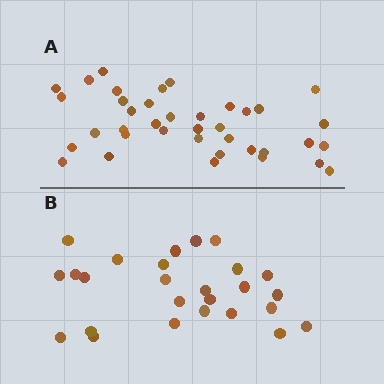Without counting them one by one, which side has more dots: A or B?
Region A (the top region) has more dots.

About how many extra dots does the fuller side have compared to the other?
Region A has roughly 12 or so more dots than region B.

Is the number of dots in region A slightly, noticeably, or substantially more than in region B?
Region A has substantially more. The ratio is roughly 1.5 to 1.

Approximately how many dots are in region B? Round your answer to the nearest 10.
About 30 dots. (The exact count is 26, which rounds to 30.)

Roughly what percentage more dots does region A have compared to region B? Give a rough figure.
About 45% more.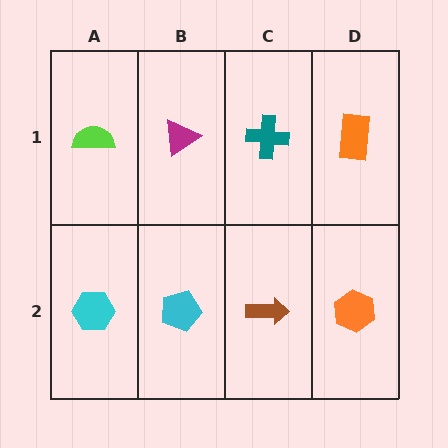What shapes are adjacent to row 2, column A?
A lime semicircle (row 1, column A), a cyan pentagon (row 2, column B).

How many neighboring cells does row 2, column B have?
3.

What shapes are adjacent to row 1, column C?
A brown arrow (row 2, column C), a magenta triangle (row 1, column B), an orange rectangle (row 1, column D).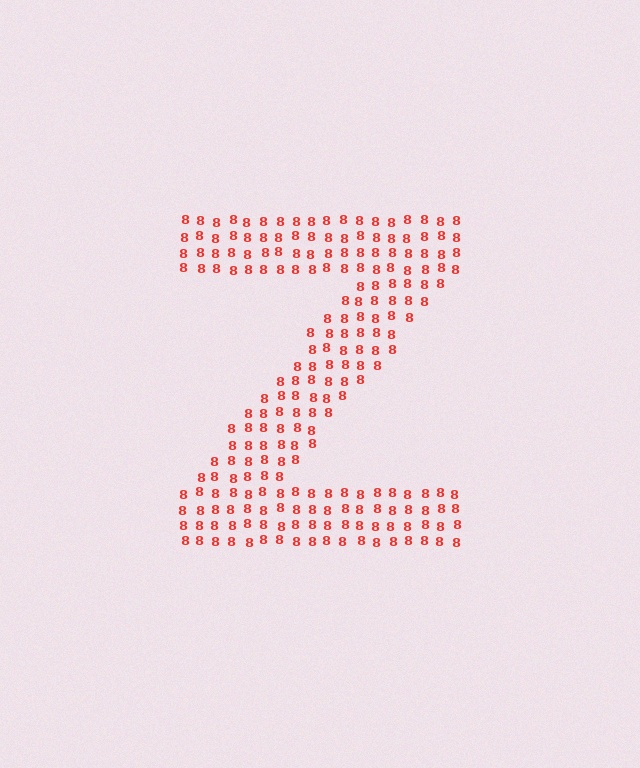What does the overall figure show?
The overall figure shows the letter Z.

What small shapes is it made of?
It is made of small digit 8's.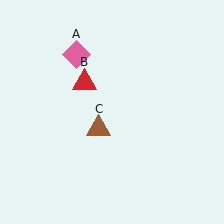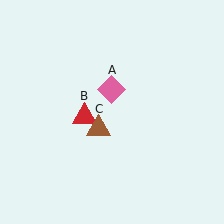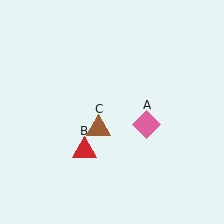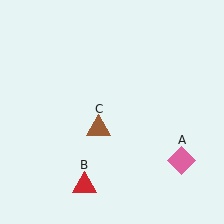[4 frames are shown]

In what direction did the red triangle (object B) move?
The red triangle (object B) moved down.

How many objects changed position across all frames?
2 objects changed position: pink diamond (object A), red triangle (object B).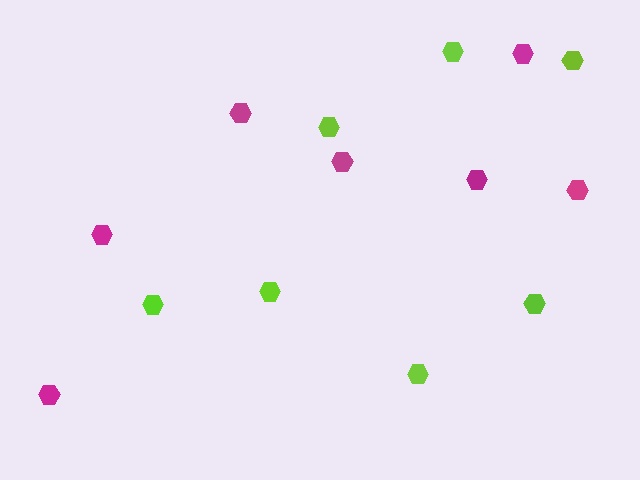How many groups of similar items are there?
There are 2 groups: one group of lime hexagons (7) and one group of magenta hexagons (7).